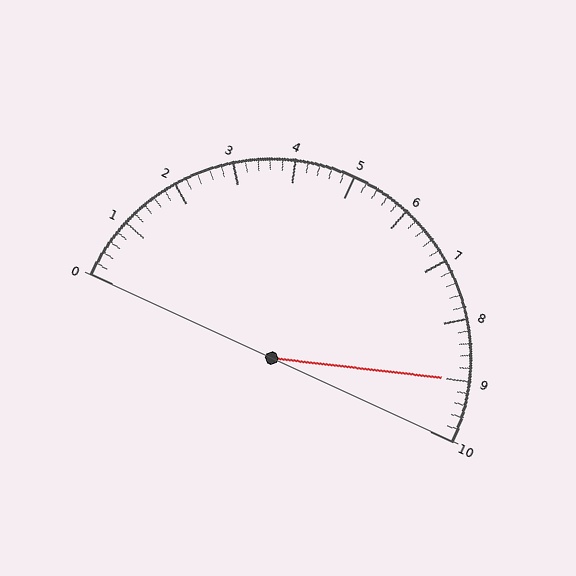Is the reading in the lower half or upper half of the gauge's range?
The reading is in the upper half of the range (0 to 10).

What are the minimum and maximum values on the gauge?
The gauge ranges from 0 to 10.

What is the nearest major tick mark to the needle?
The nearest major tick mark is 9.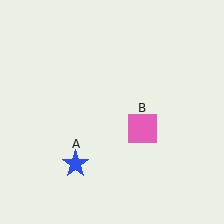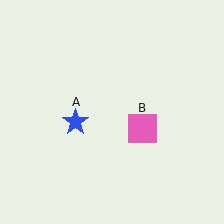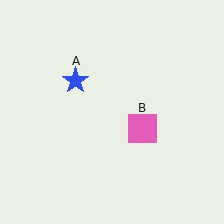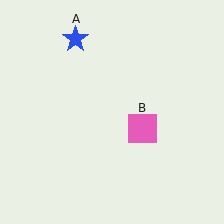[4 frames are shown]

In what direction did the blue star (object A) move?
The blue star (object A) moved up.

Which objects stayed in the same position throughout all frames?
Pink square (object B) remained stationary.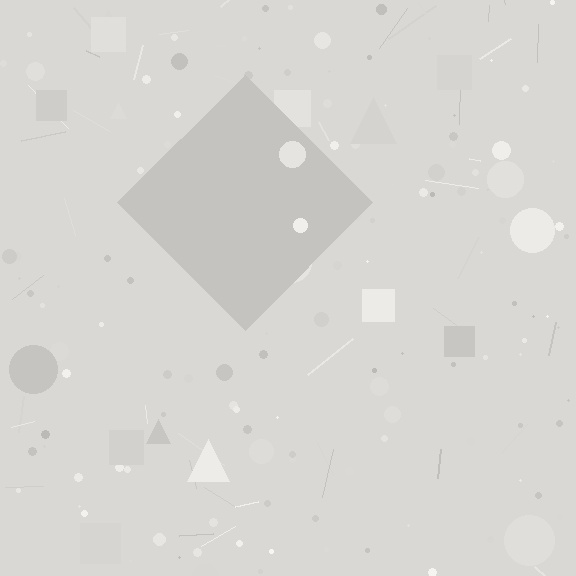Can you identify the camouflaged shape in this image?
The camouflaged shape is a diamond.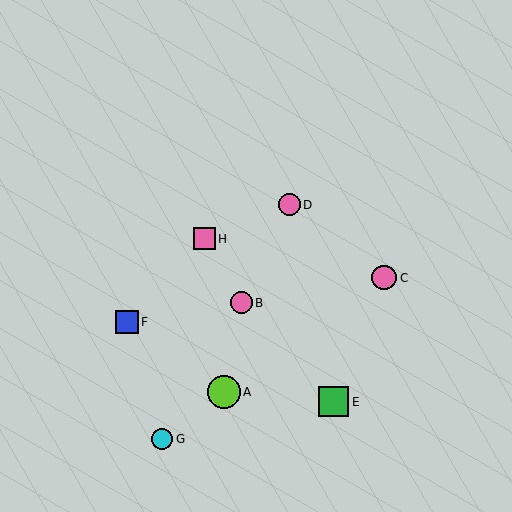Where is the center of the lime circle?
The center of the lime circle is at (224, 392).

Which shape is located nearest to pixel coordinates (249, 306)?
The pink circle (labeled B) at (241, 303) is nearest to that location.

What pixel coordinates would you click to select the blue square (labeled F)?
Click at (127, 322) to select the blue square F.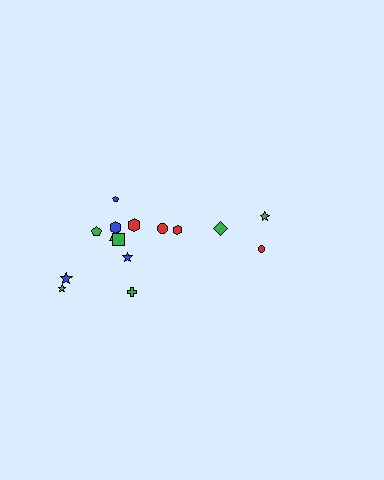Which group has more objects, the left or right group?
The left group.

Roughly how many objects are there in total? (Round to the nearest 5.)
Roughly 15 objects in total.